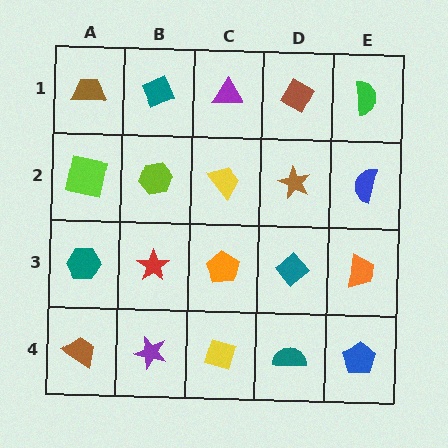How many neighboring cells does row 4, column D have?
3.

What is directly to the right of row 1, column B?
A purple triangle.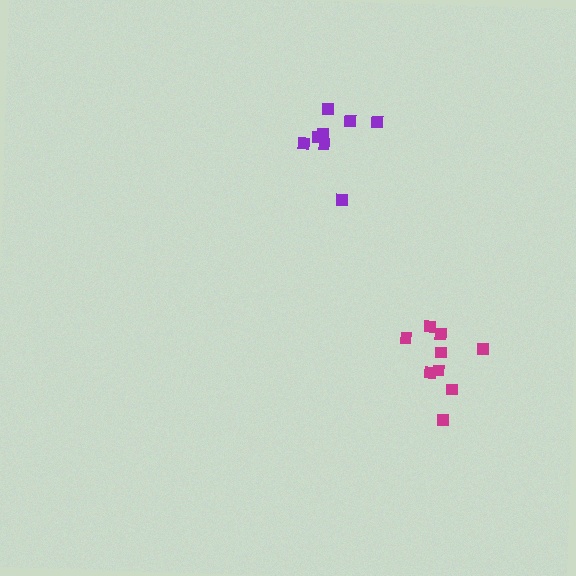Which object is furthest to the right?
The magenta cluster is rightmost.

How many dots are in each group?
Group 1: 9 dots, Group 2: 8 dots (17 total).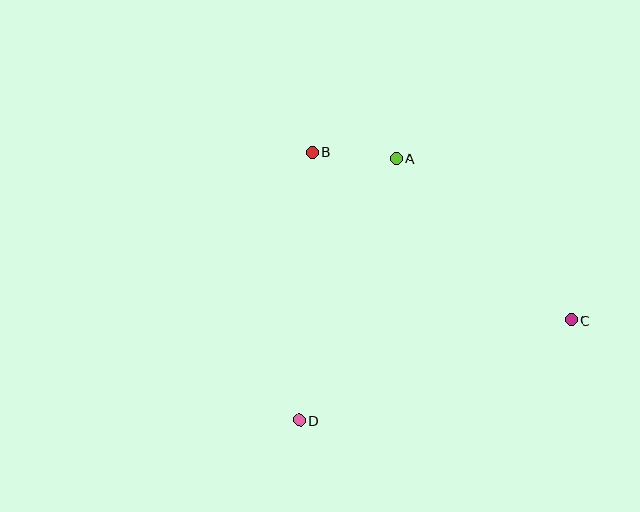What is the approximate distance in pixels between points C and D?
The distance between C and D is approximately 290 pixels.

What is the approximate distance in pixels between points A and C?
The distance between A and C is approximately 239 pixels.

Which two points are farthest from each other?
Points B and C are farthest from each other.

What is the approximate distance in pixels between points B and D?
The distance between B and D is approximately 269 pixels.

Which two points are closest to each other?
Points A and B are closest to each other.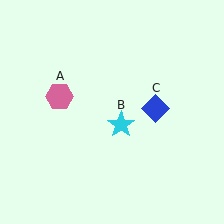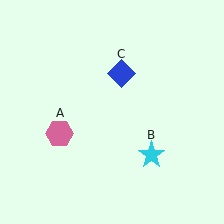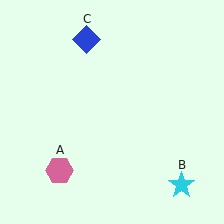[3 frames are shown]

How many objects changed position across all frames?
3 objects changed position: pink hexagon (object A), cyan star (object B), blue diamond (object C).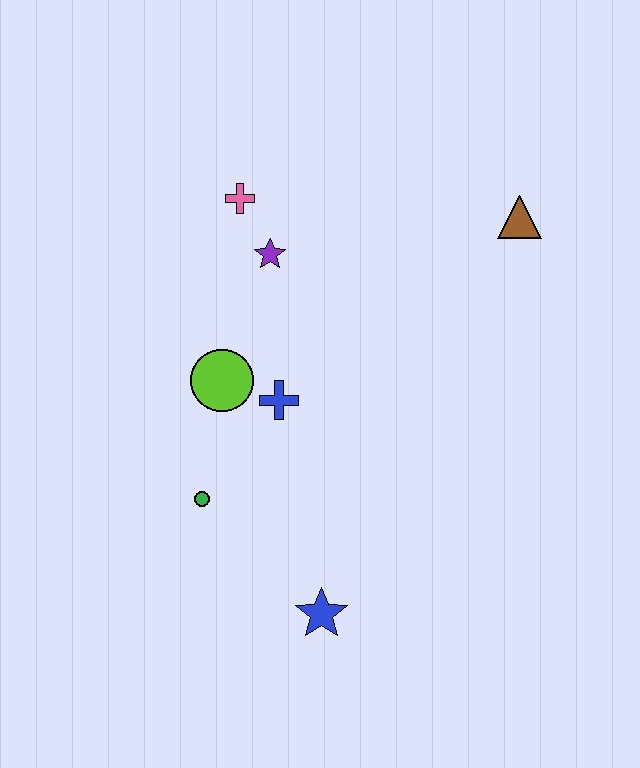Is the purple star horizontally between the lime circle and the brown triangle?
Yes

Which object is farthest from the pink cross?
The blue star is farthest from the pink cross.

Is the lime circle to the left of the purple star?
Yes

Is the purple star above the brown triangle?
No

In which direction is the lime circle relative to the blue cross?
The lime circle is to the left of the blue cross.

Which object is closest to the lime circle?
The blue cross is closest to the lime circle.